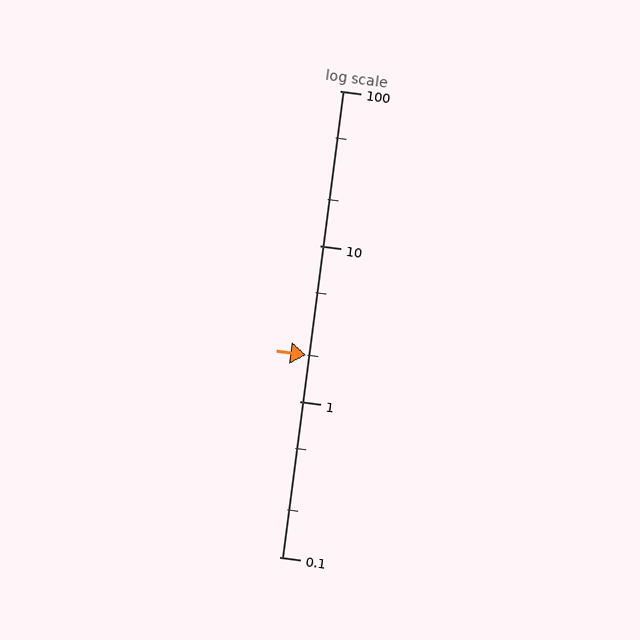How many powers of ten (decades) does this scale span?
The scale spans 3 decades, from 0.1 to 100.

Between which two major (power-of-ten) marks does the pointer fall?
The pointer is between 1 and 10.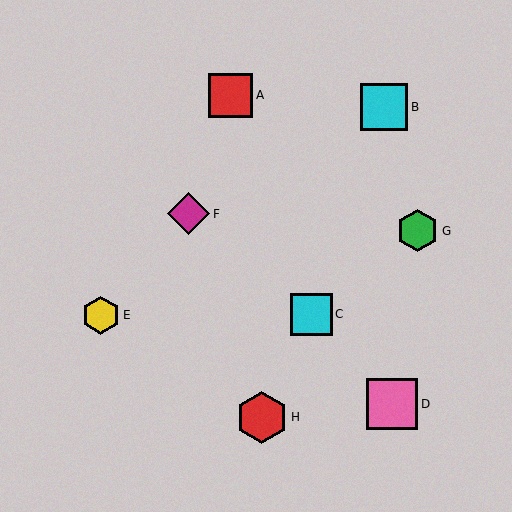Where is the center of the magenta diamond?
The center of the magenta diamond is at (188, 214).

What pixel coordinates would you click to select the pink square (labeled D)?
Click at (392, 404) to select the pink square D.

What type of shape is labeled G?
Shape G is a green hexagon.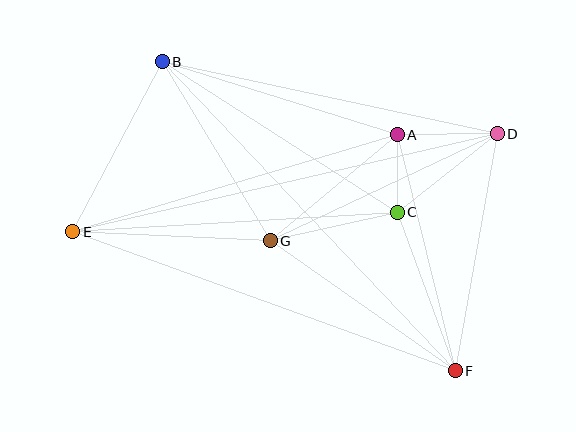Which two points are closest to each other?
Points A and C are closest to each other.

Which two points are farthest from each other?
Points D and E are farthest from each other.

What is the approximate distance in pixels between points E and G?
The distance between E and G is approximately 198 pixels.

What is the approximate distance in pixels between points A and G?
The distance between A and G is approximately 165 pixels.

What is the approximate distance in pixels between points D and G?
The distance between D and G is approximately 251 pixels.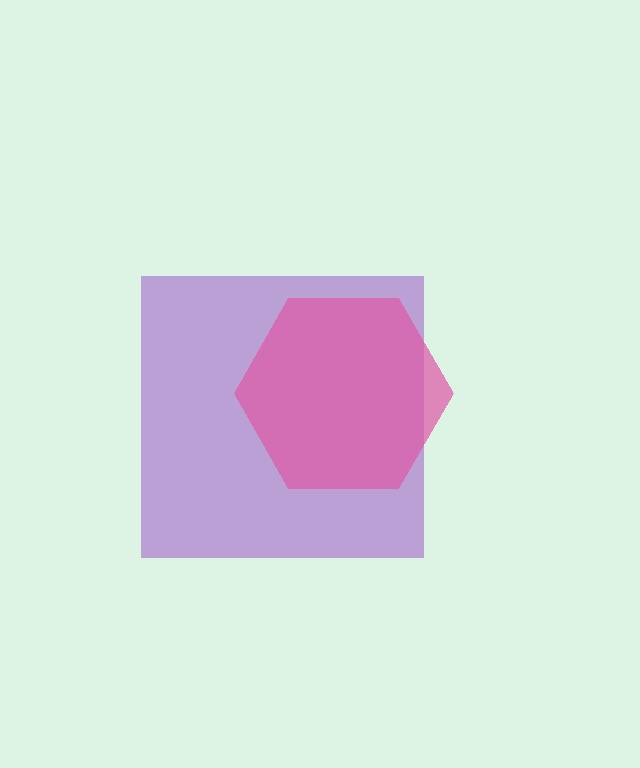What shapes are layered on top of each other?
The layered shapes are: a purple square, a pink hexagon.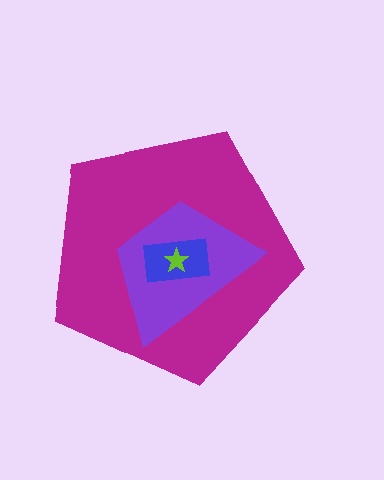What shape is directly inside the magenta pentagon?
The purple trapezoid.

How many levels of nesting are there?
4.